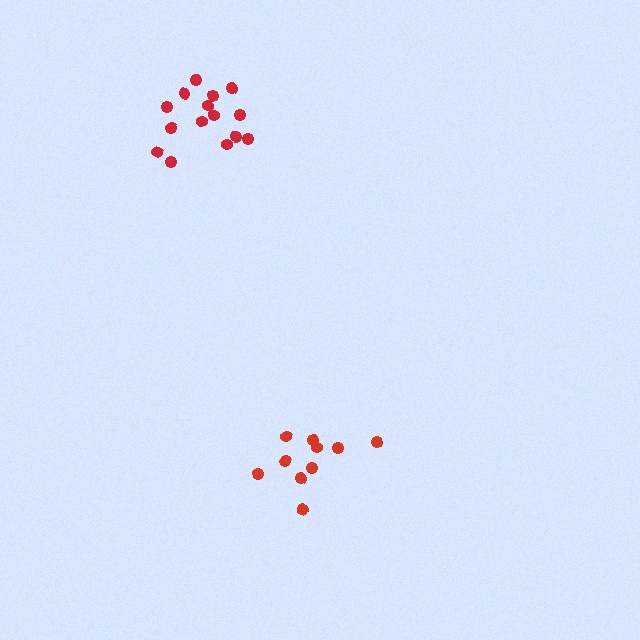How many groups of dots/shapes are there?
There are 2 groups.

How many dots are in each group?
Group 1: 10 dots, Group 2: 15 dots (25 total).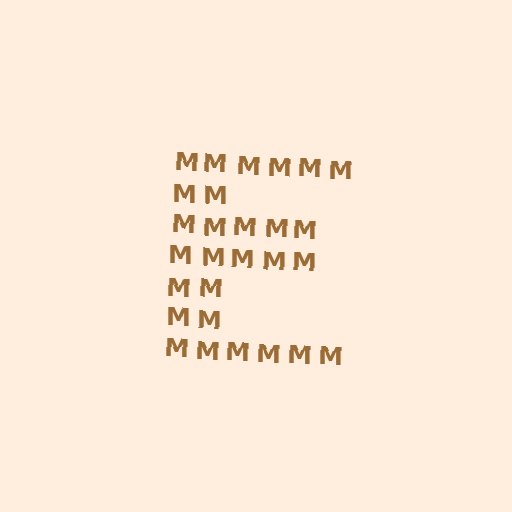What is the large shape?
The large shape is the letter E.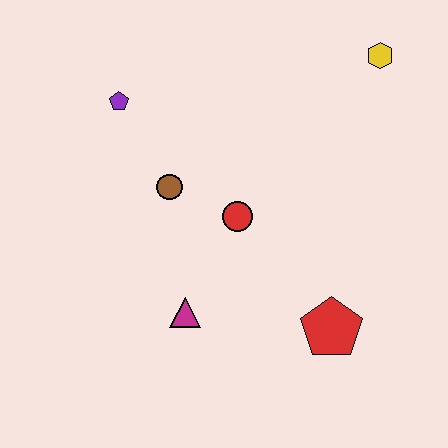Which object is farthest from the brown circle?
The yellow hexagon is farthest from the brown circle.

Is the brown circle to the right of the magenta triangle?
No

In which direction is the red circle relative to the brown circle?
The red circle is to the right of the brown circle.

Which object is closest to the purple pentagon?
The brown circle is closest to the purple pentagon.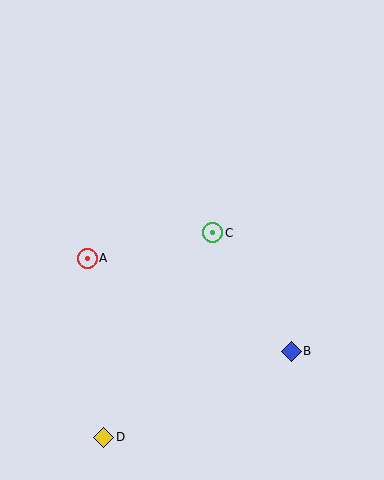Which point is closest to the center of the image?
Point C at (213, 233) is closest to the center.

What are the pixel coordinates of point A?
Point A is at (87, 258).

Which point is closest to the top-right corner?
Point C is closest to the top-right corner.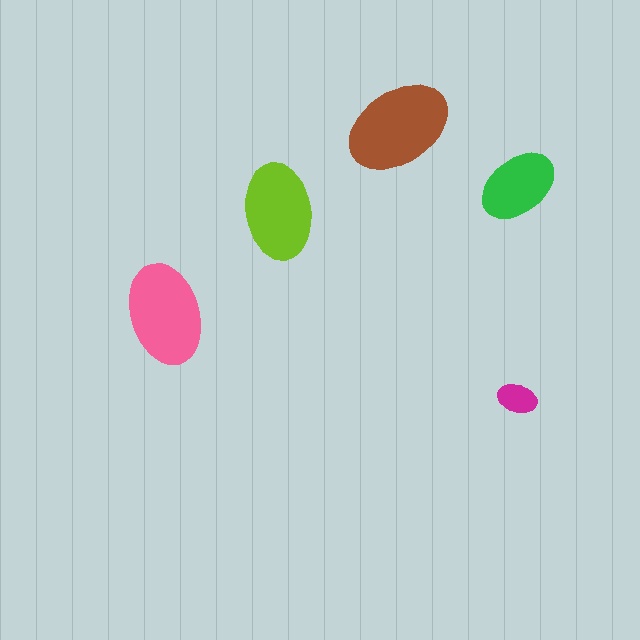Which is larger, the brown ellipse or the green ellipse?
The brown one.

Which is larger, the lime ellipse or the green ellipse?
The lime one.